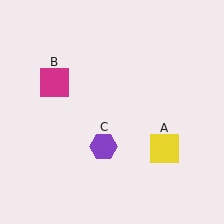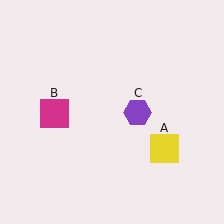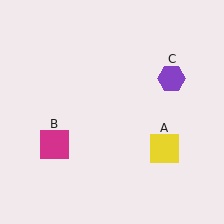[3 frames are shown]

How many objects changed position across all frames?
2 objects changed position: magenta square (object B), purple hexagon (object C).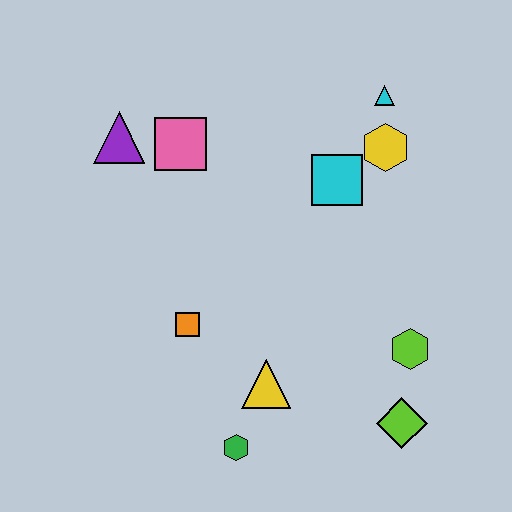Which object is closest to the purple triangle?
The pink square is closest to the purple triangle.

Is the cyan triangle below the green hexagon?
No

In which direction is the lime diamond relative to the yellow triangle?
The lime diamond is to the right of the yellow triangle.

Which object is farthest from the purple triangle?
The lime diamond is farthest from the purple triangle.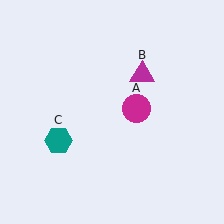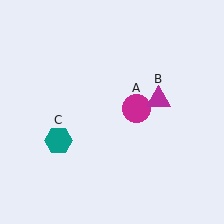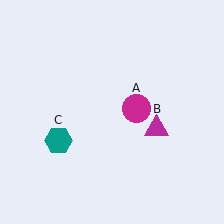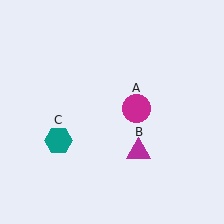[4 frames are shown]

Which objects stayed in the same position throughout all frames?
Magenta circle (object A) and teal hexagon (object C) remained stationary.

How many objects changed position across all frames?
1 object changed position: magenta triangle (object B).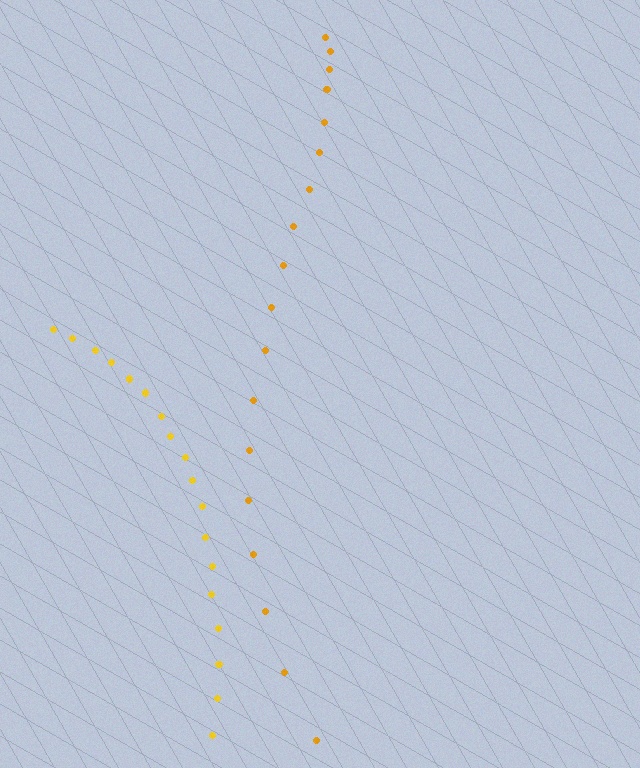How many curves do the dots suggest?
There are 2 distinct paths.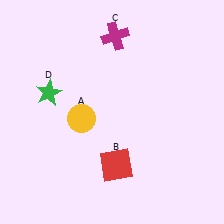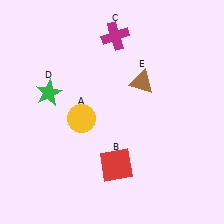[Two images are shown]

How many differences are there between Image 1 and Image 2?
There is 1 difference between the two images.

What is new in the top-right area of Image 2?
A brown triangle (E) was added in the top-right area of Image 2.